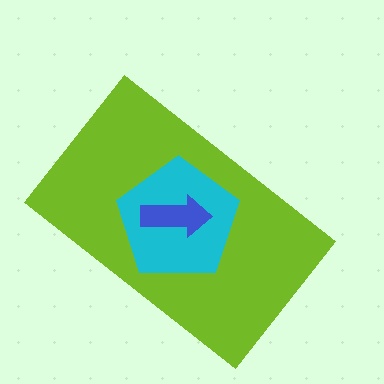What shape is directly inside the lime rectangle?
The cyan pentagon.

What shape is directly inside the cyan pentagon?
The blue arrow.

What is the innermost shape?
The blue arrow.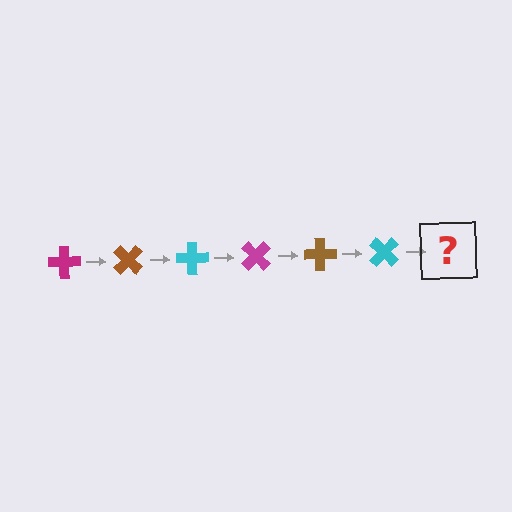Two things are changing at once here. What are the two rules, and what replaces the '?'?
The two rules are that it rotates 45 degrees each step and the color cycles through magenta, brown, and cyan. The '?' should be a magenta cross, rotated 270 degrees from the start.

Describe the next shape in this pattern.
It should be a magenta cross, rotated 270 degrees from the start.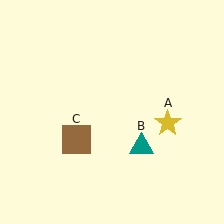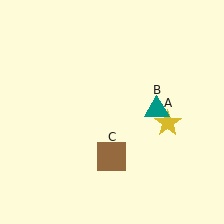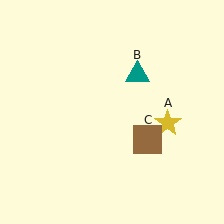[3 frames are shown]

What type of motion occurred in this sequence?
The teal triangle (object B), brown square (object C) rotated counterclockwise around the center of the scene.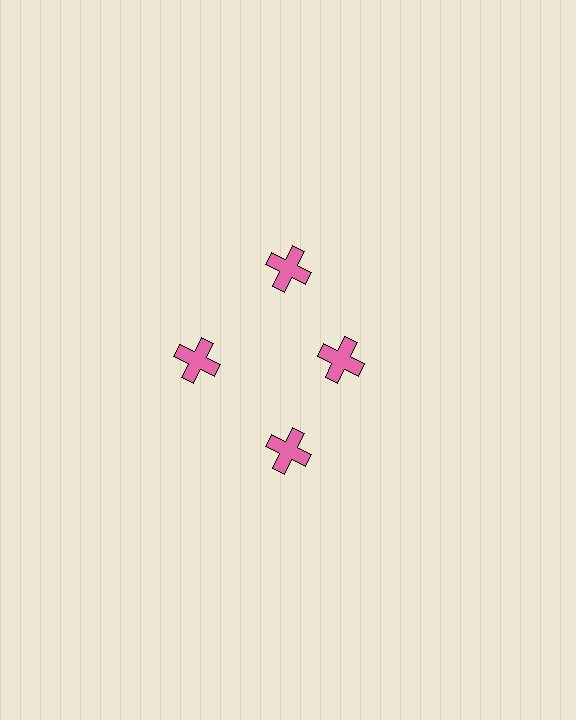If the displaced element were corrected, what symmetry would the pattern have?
It would have 4-fold rotational symmetry — the pattern would map onto itself every 90 degrees.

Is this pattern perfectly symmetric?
No. The 4 pink crosses are arranged in a ring, but one element near the 3 o'clock position is pulled inward toward the center, breaking the 4-fold rotational symmetry.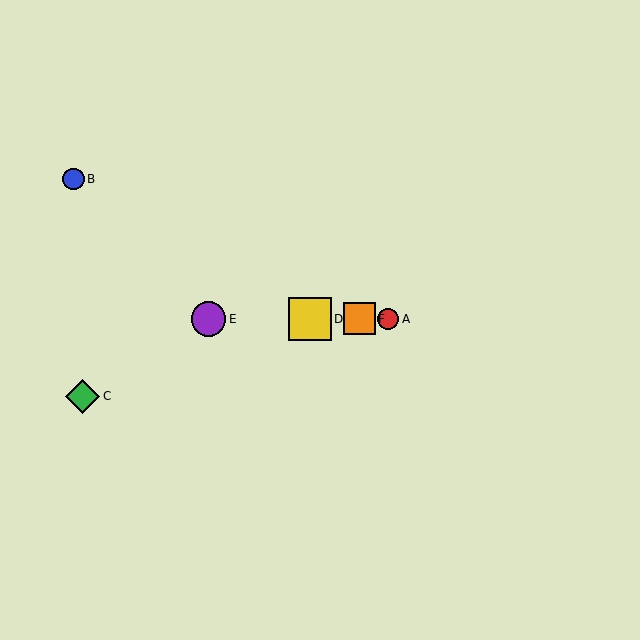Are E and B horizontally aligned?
No, E is at y≈319 and B is at y≈179.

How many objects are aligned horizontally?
4 objects (A, D, E, F) are aligned horizontally.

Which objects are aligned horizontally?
Objects A, D, E, F are aligned horizontally.